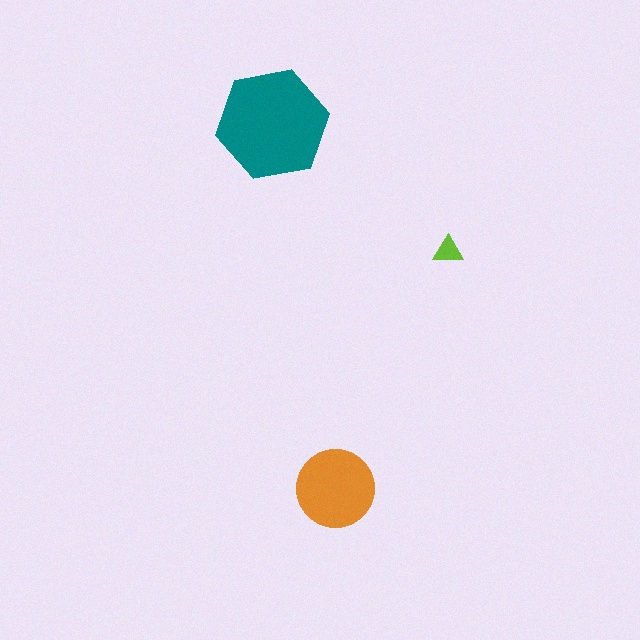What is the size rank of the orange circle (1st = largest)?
2nd.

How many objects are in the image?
There are 3 objects in the image.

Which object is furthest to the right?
The lime triangle is rightmost.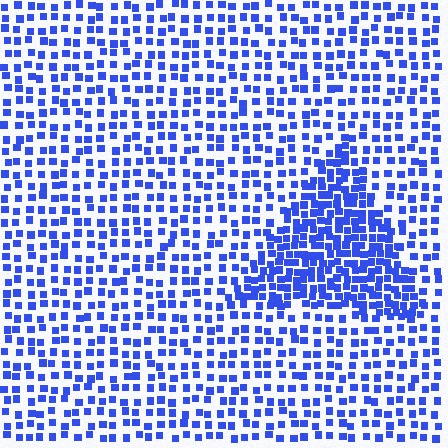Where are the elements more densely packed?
The elements are more densely packed inside the triangle boundary.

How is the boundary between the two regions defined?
The boundary is defined by a change in element density (approximately 2.1x ratio). All elements are the same color, size, and shape.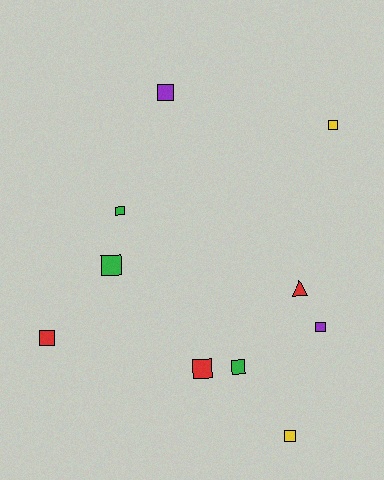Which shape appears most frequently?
Square, with 9 objects.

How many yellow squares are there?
There are 2 yellow squares.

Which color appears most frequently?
Red, with 3 objects.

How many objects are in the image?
There are 10 objects.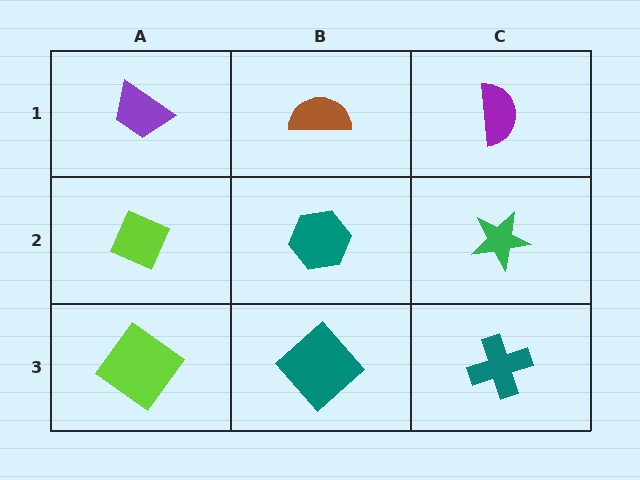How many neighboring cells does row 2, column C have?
3.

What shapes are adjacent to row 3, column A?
A lime diamond (row 2, column A), a teal diamond (row 3, column B).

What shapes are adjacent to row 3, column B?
A teal hexagon (row 2, column B), a lime diamond (row 3, column A), a teal cross (row 3, column C).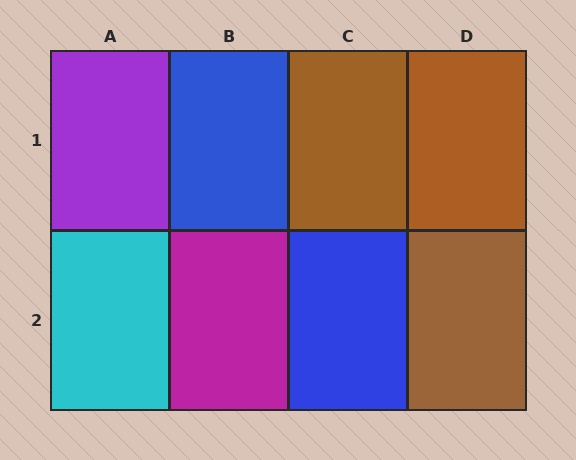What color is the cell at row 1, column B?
Blue.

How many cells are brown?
3 cells are brown.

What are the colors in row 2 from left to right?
Cyan, magenta, blue, brown.